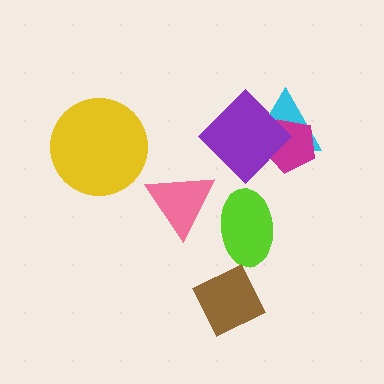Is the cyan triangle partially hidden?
Yes, it is partially covered by another shape.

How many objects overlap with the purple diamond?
2 objects overlap with the purple diamond.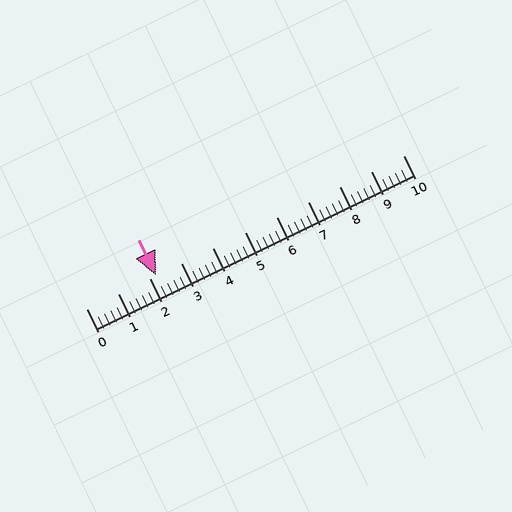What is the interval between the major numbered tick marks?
The major tick marks are spaced 1 units apart.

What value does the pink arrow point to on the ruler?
The pink arrow points to approximately 2.2.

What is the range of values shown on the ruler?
The ruler shows values from 0 to 10.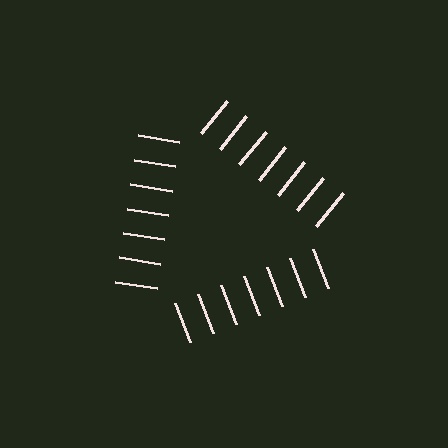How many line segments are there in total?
21 — 7 along each of the 3 edges.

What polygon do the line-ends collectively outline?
An illusory triangle — the line segments terminate on its edges but no continuous stroke is drawn.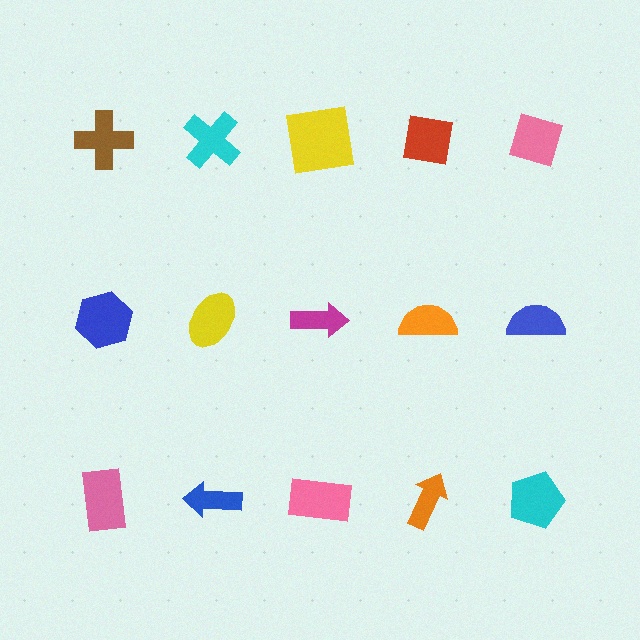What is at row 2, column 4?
An orange semicircle.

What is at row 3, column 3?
A pink rectangle.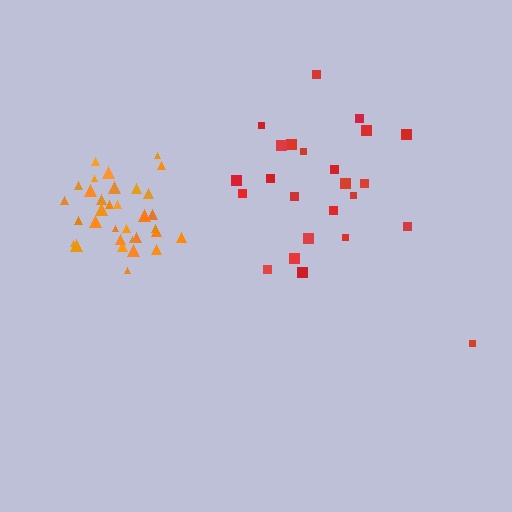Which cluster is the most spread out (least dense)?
Red.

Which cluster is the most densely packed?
Orange.